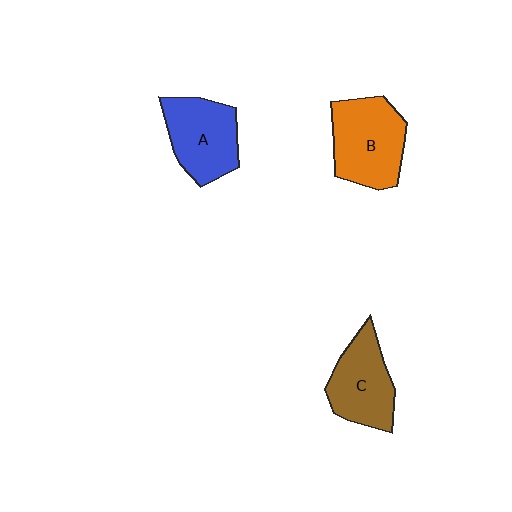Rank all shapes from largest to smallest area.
From largest to smallest: B (orange), A (blue), C (brown).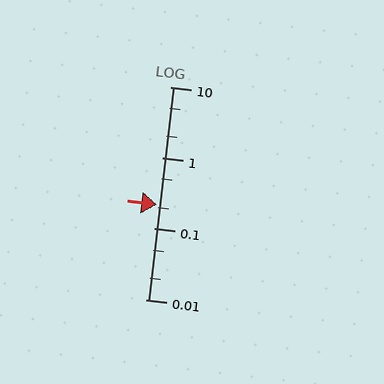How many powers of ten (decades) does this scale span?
The scale spans 3 decades, from 0.01 to 10.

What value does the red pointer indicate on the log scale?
The pointer indicates approximately 0.22.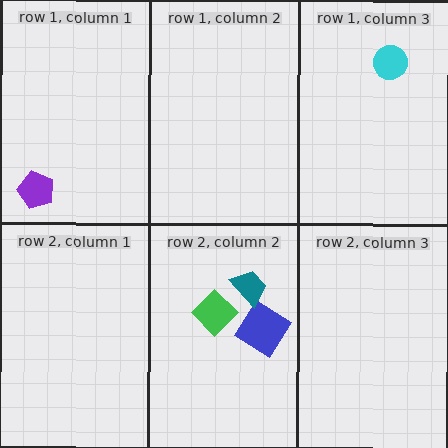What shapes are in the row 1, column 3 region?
The cyan circle.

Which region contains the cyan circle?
The row 1, column 3 region.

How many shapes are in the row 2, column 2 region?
3.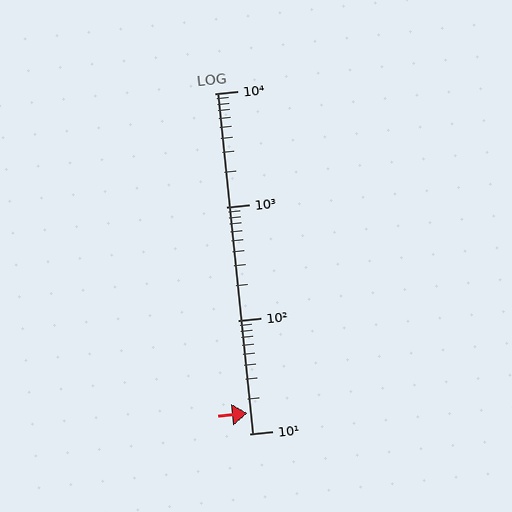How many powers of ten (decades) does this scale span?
The scale spans 3 decades, from 10 to 10000.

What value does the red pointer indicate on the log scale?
The pointer indicates approximately 15.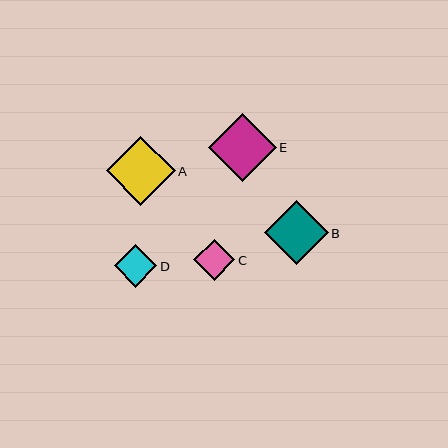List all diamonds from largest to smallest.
From largest to smallest: A, E, B, D, C.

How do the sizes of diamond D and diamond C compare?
Diamond D and diamond C are approximately the same size.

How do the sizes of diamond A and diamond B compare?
Diamond A and diamond B are approximately the same size.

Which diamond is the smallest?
Diamond C is the smallest with a size of approximately 41 pixels.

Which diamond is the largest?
Diamond A is the largest with a size of approximately 69 pixels.